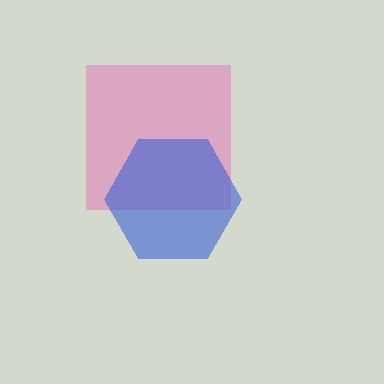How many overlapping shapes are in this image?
There are 2 overlapping shapes in the image.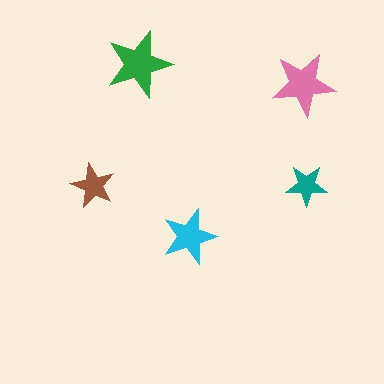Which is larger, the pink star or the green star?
The green one.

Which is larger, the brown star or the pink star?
The pink one.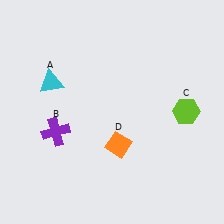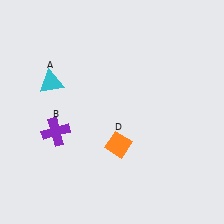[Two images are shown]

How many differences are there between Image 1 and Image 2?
There is 1 difference between the two images.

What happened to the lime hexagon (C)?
The lime hexagon (C) was removed in Image 2. It was in the top-right area of Image 1.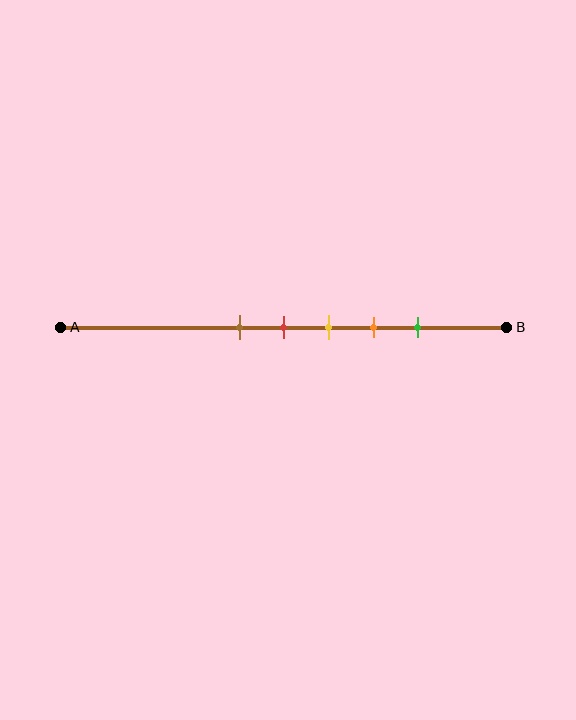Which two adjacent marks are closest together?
The brown and red marks are the closest adjacent pair.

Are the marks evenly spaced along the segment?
Yes, the marks are approximately evenly spaced.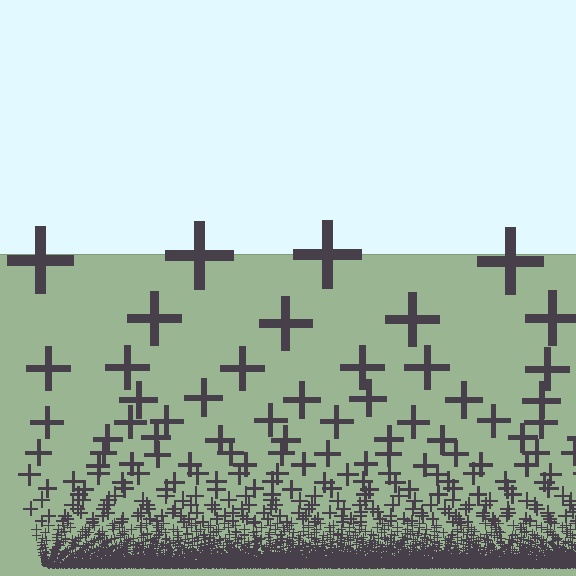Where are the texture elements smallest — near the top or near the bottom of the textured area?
Near the bottom.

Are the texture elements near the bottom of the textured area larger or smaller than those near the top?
Smaller. The gradient is inverted — elements near the bottom are smaller and denser.